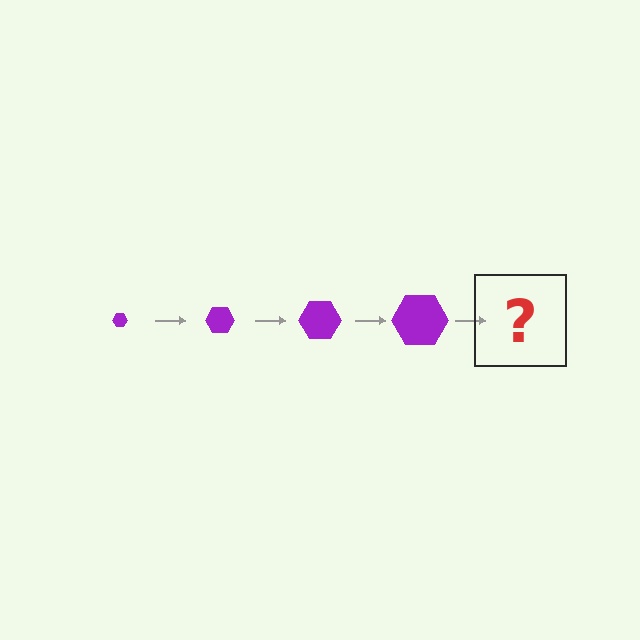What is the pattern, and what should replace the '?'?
The pattern is that the hexagon gets progressively larger each step. The '?' should be a purple hexagon, larger than the previous one.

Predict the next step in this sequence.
The next step is a purple hexagon, larger than the previous one.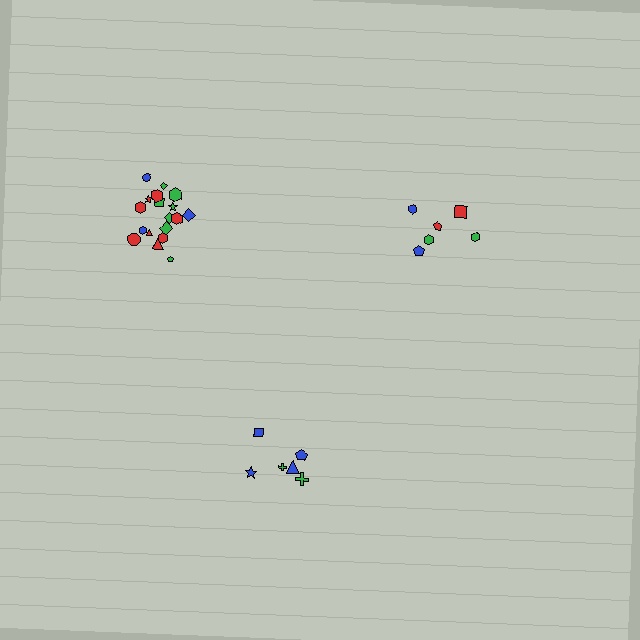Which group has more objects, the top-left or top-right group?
The top-left group.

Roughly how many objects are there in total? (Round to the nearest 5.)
Roughly 30 objects in total.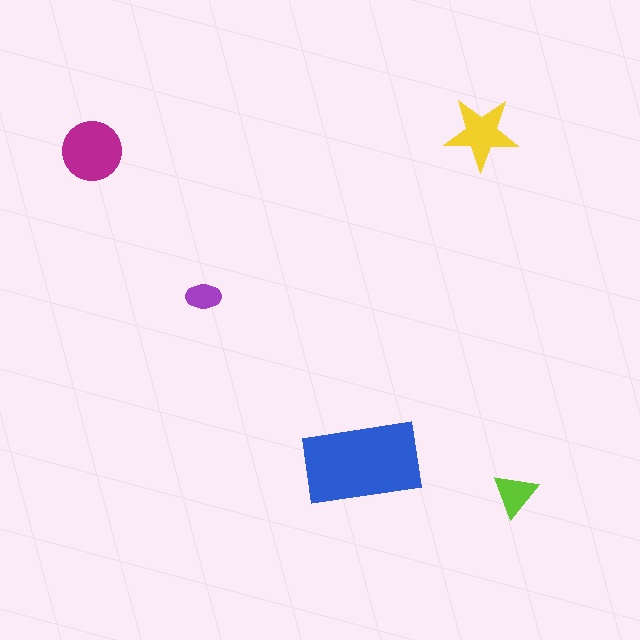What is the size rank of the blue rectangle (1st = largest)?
1st.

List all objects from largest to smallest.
The blue rectangle, the magenta circle, the yellow star, the lime triangle, the purple ellipse.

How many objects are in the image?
There are 5 objects in the image.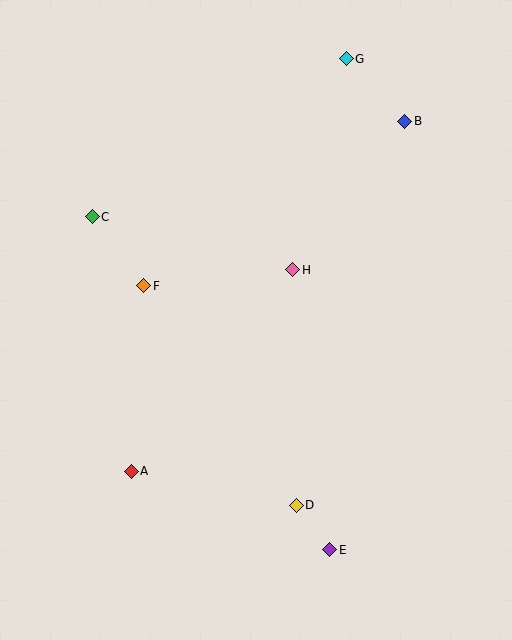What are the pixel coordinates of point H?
Point H is at (293, 270).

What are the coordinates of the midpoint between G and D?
The midpoint between G and D is at (321, 282).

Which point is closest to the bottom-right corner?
Point E is closest to the bottom-right corner.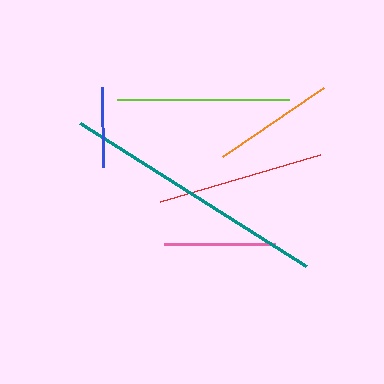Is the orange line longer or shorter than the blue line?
The orange line is longer than the blue line.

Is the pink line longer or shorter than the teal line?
The teal line is longer than the pink line.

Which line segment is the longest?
The teal line is the longest at approximately 267 pixels.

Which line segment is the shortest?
The blue line is the shortest at approximately 81 pixels.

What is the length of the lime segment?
The lime segment is approximately 172 pixels long.